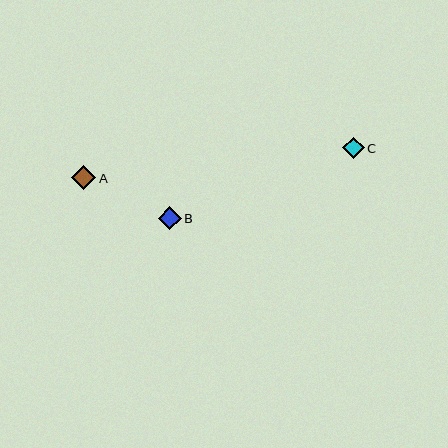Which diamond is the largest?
Diamond A is the largest with a size of approximately 24 pixels.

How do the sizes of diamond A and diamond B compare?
Diamond A and diamond B are approximately the same size.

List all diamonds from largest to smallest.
From largest to smallest: A, B, C.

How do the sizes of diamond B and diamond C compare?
Diamond B and diamond C are approximately the same size.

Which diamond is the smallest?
Diamond C is the smallest with a size of approximately 21 pixels.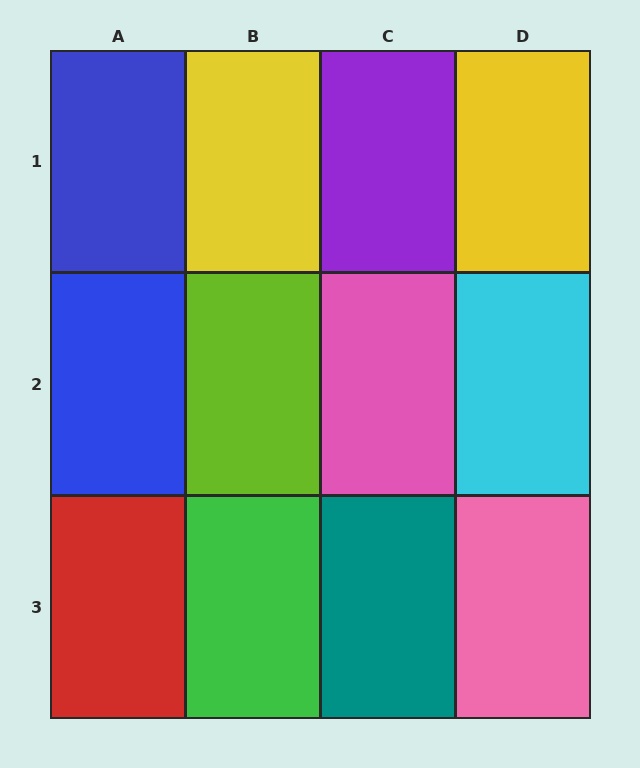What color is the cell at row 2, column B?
Lime.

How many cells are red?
1 cell is red.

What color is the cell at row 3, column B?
Green.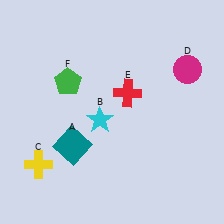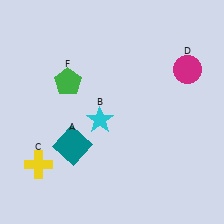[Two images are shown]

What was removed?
The red cross (E) was removed in Image 2.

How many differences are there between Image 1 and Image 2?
There is 1 difference between the two images.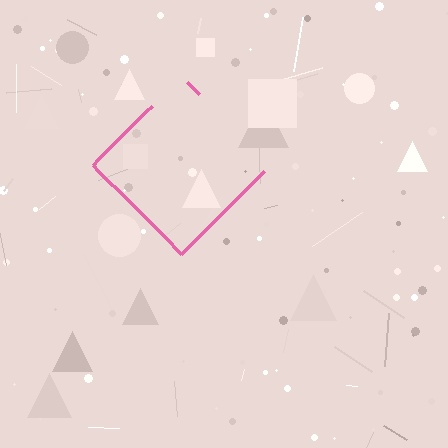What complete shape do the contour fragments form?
The contour fragments form a diamond.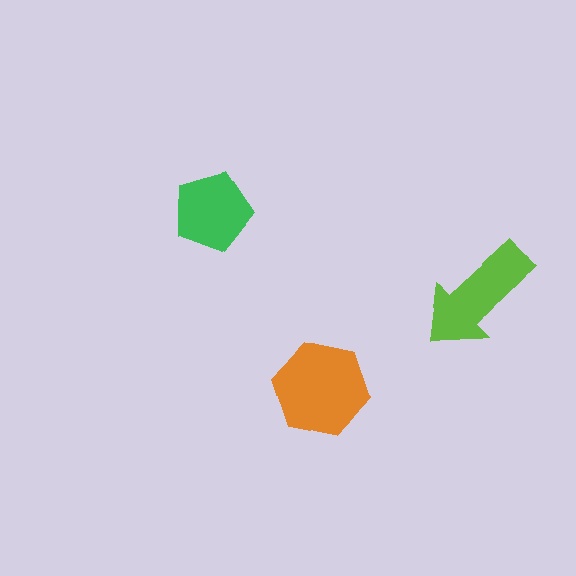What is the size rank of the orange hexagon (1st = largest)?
1st.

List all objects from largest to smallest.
The orange hexagon, the lime arrow, the green pentagon.